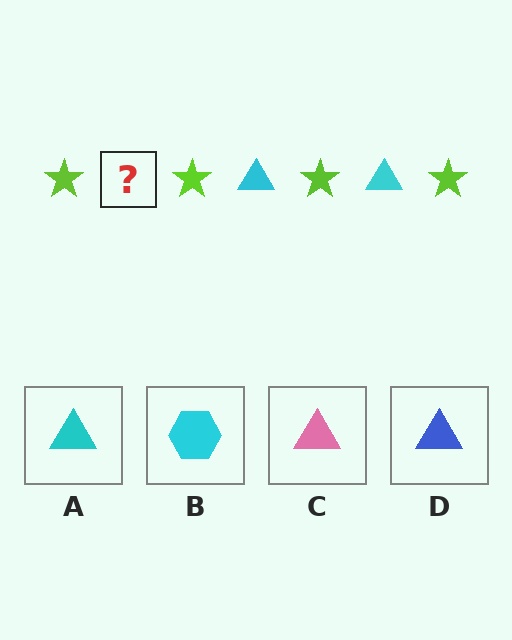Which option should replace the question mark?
Option A.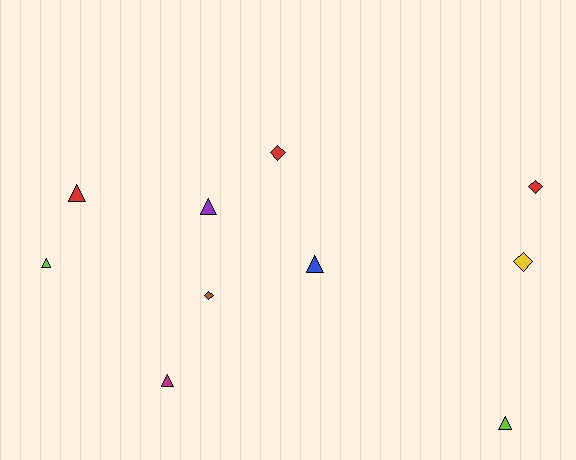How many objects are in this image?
There are 10 objects.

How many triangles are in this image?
There are 6 triangles.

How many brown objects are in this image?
There is 1 brown object.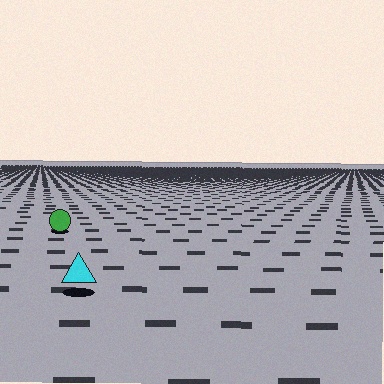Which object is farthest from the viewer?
The green circle is farthest from the viewer. It appears smaller and the ground texture around it is denser.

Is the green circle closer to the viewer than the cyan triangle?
No. The cyan triangle is closer — you can tell from the texture gradient: the ground texture is coarser near it.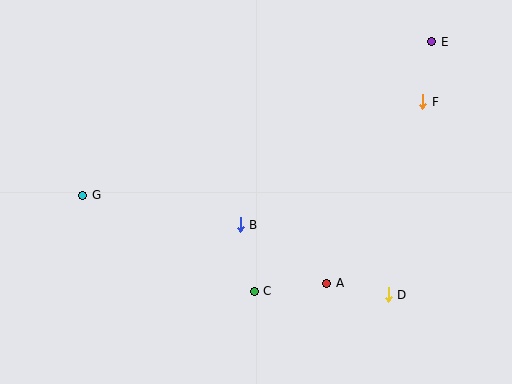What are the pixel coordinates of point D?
Point D is at (388, 295).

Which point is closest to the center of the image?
Point B at (240, 225) is closest to the center.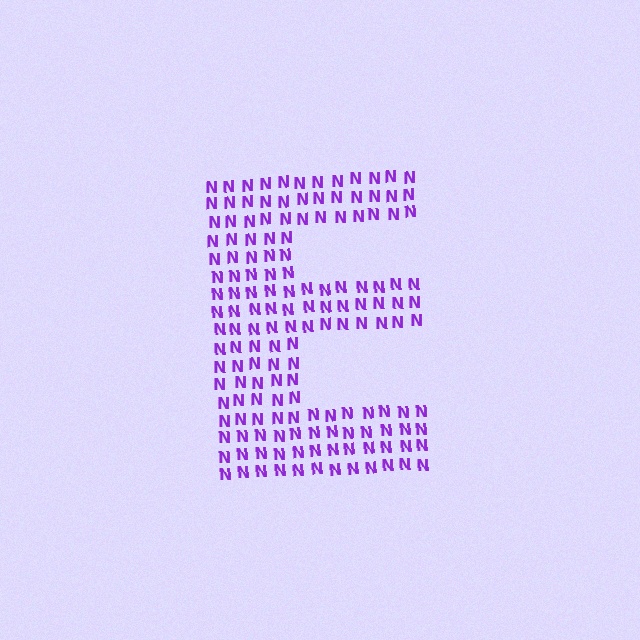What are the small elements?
The small elements are letter N's.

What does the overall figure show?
The overall figure shows the letter E.